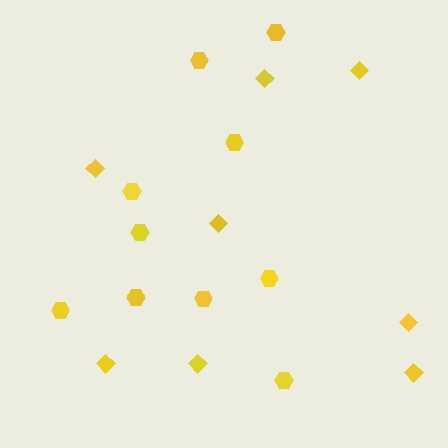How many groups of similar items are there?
There are 2 groups: one group of hexagons (10) and one group of diamonds (8).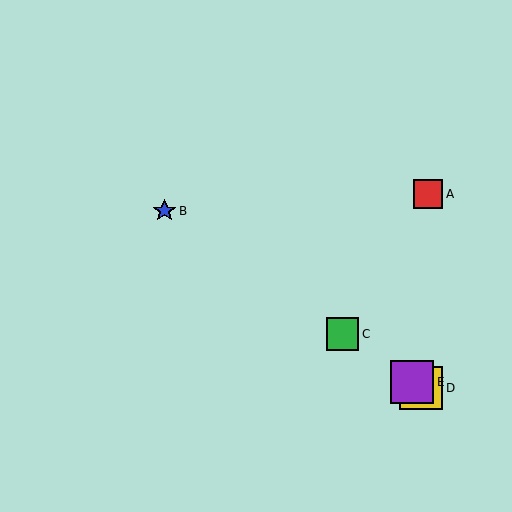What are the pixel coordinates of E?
Object E is at (412, 382).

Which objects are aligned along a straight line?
Objects B, C, D, E are aligned along a straight line.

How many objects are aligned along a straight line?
4 objects (B, C, D, E) are aligned along a straight line.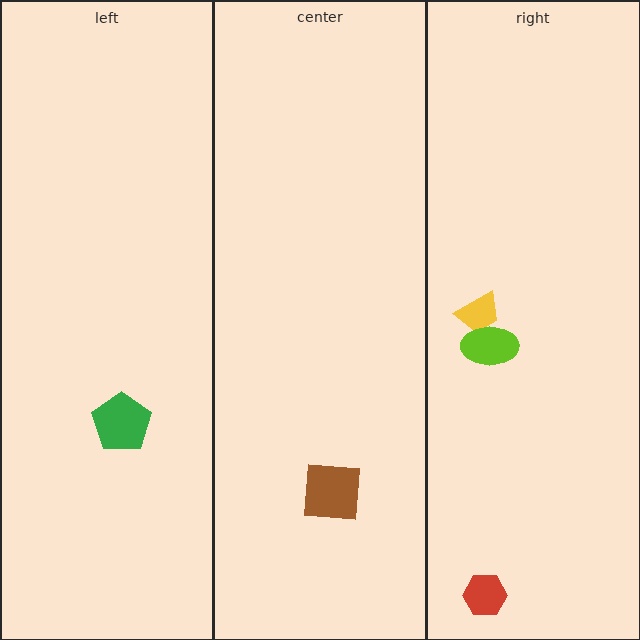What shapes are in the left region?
The green pentagon.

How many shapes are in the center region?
1.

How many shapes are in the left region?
1.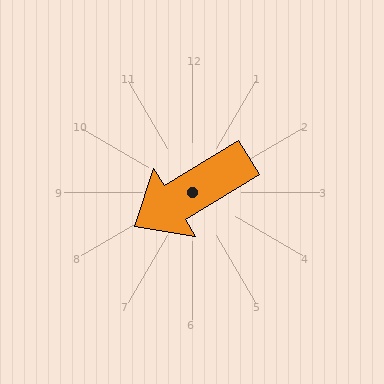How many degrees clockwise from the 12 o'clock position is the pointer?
Approximately 239 degrees.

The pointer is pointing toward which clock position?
Roughly 8 o'clock.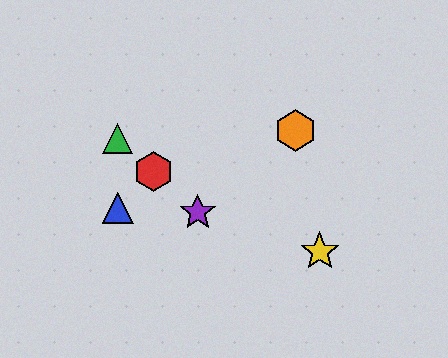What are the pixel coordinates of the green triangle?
The green triangle is at (117, 138).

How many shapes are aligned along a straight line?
3 shapes (the red hexagon, the green triangle, the purple star) are aligned along a straight line.